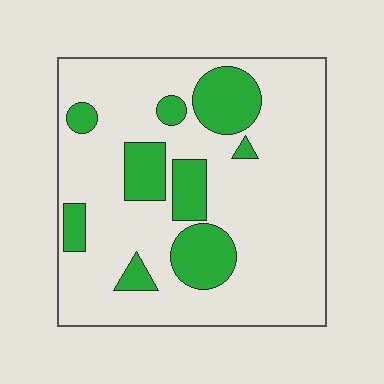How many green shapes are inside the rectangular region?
9.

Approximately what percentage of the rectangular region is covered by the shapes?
Approximately 20%.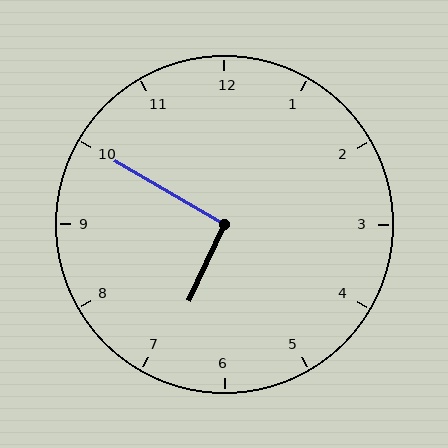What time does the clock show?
6:50.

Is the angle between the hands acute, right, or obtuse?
It is right.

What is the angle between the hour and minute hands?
Approximately 95 degrees.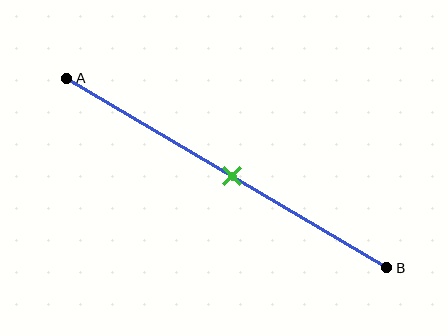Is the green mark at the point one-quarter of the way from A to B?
No, the mark is at about 50% from A, not at the 25% one-quarter point.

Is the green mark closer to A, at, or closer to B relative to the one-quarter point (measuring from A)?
The green mark is closer to point B than the one-quarter point of segment AB.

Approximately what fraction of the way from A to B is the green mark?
The green mark is approximately 50% of the way from A to B.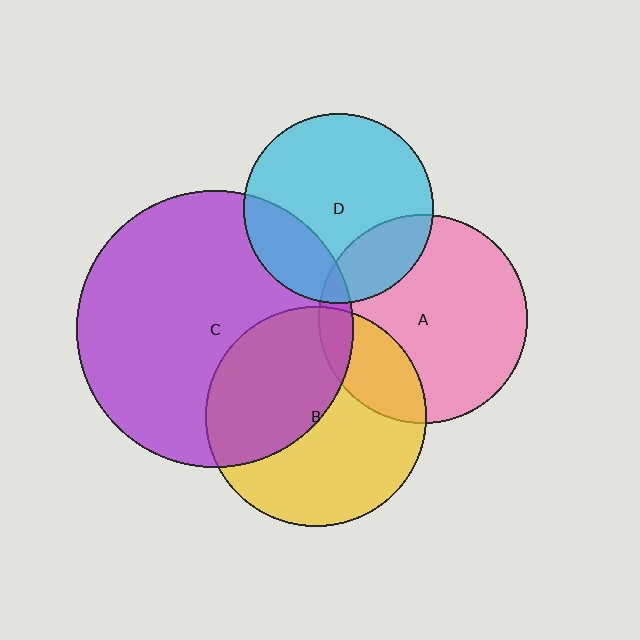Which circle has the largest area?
Circle C (purple).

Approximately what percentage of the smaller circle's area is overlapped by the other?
Approximately 45%.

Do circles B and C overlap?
Yes.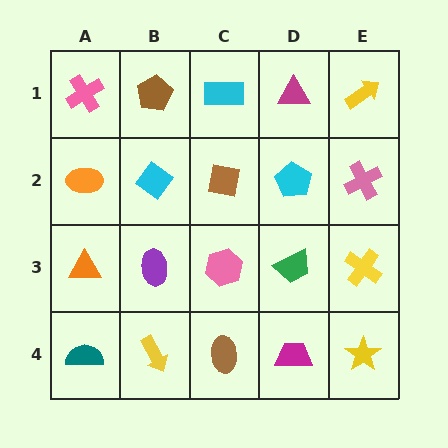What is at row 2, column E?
A pink cross.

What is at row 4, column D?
A magenta trapezoid.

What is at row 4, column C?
A brown ellipse.